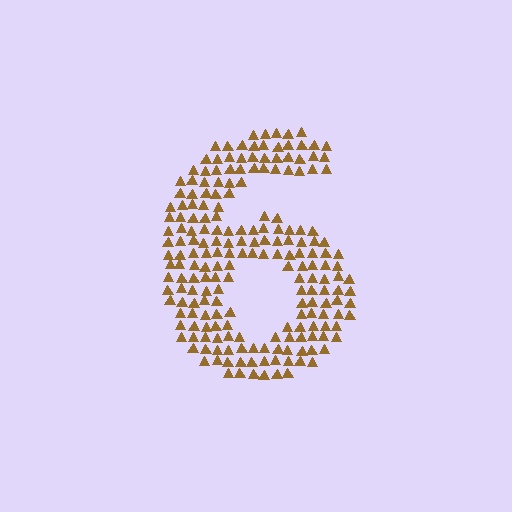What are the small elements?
The small elements are triangles.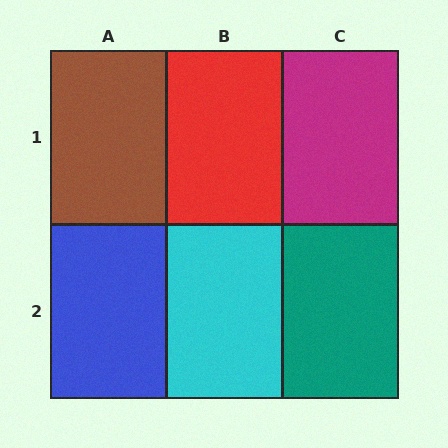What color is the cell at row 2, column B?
Cyan.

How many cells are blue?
1 cell is blue.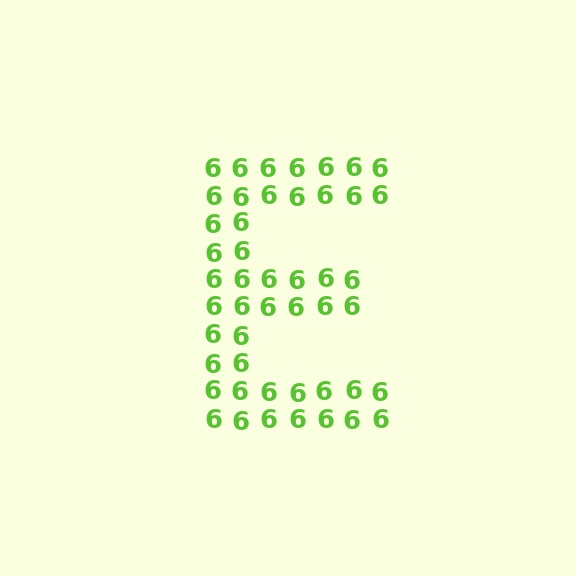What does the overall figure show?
The overall figure shows the letter E.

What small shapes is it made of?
It is made of small digit 6's.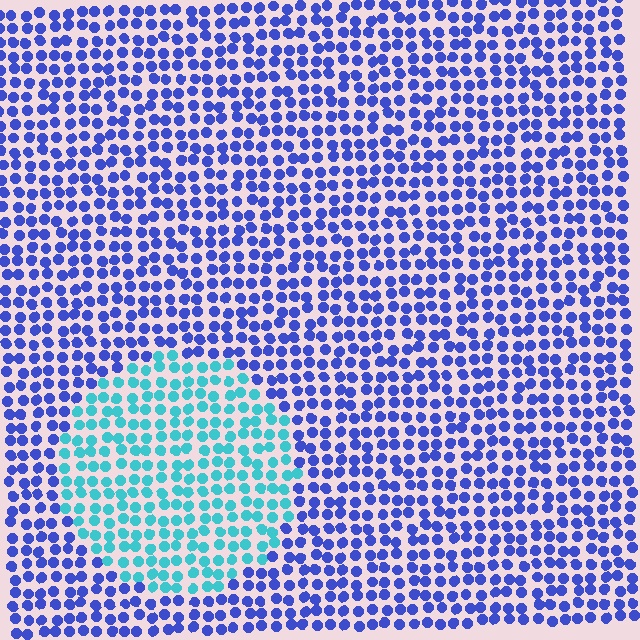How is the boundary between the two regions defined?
The boundary is defined purely by a slight shift in hue (about 51 degrees). Spacing, size, and orientation are identical on both sides.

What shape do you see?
I see a circle.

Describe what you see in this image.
The image is filled with small blue elements in a uniform arrangement. A circle-shaped region is visible where the elements are tinted to a slightly different hue, forming a subtle color boundary.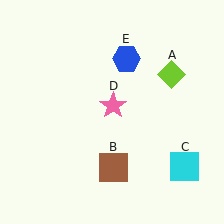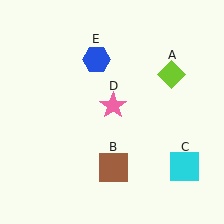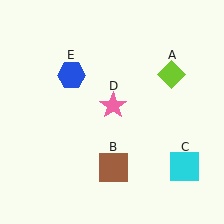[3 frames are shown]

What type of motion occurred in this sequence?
The blue hexagon (object E) rotated counterclockwise around the center of the scene.